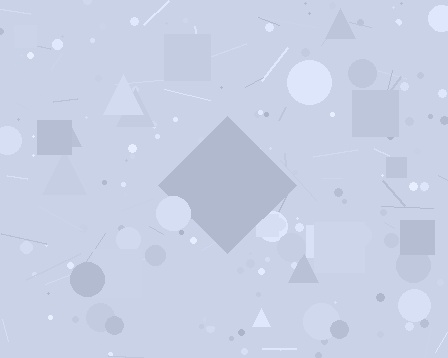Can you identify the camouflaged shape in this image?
The camouflaged shape is a diamond.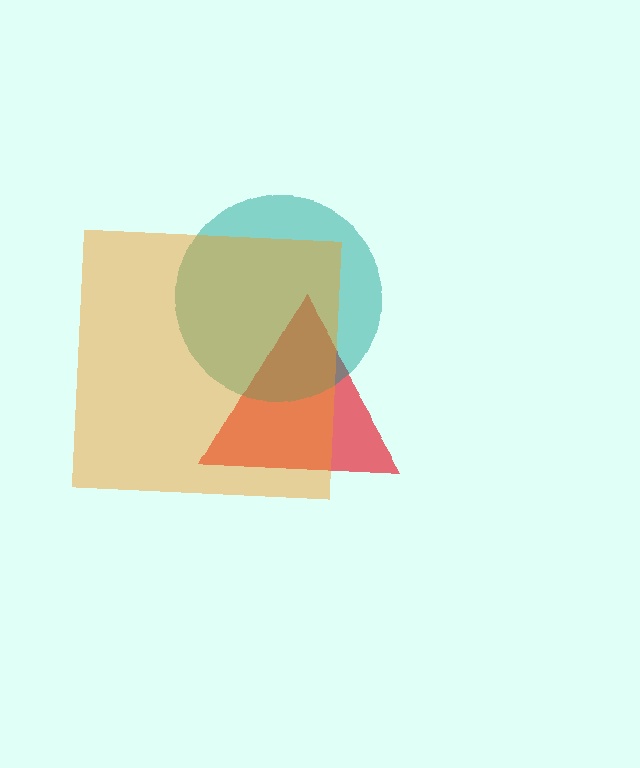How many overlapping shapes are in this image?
There are 3 overlapping shapes in the image.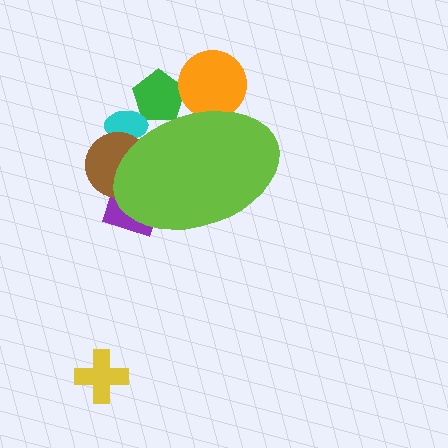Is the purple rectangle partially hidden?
Yes, the purple rectangle is partially hidden behind the lime ellipse.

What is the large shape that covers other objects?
A lime ellipse.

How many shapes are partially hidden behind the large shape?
5 shapes are partially hidden.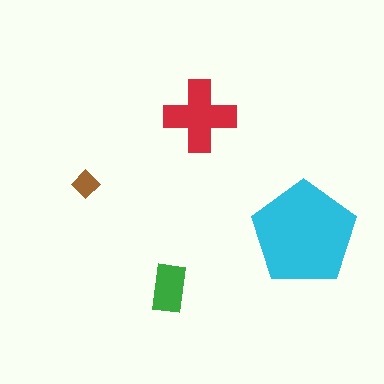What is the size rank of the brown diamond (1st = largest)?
4th.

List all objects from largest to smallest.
The cyan pentagon, the red cross, the green rectangle, the brown diamond.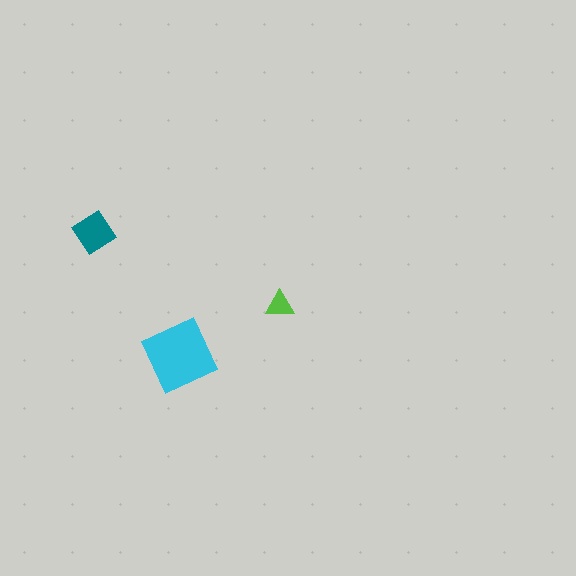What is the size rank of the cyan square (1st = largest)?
1st.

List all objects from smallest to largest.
The lime triangle, the teal diamond, the cyan square.